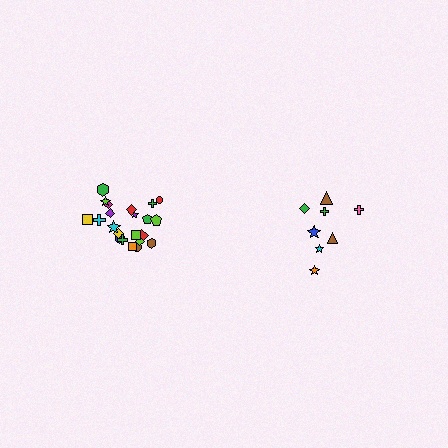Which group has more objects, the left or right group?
The left group.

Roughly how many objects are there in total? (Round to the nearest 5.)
Roughly 30 objects in total.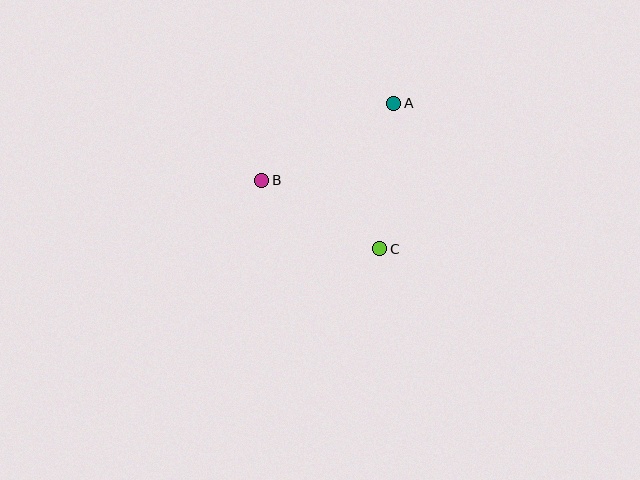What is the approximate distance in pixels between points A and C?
The distance between A and C is approximately 146 pixels.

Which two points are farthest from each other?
Points A and B are farthest from each other.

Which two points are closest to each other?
Points B and C are closest to each other.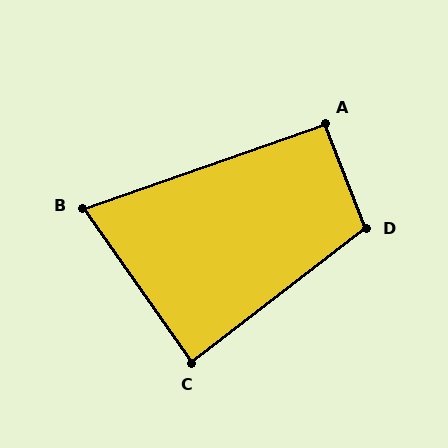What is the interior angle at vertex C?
Approximately 88 degrees (approximately right).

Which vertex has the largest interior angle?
D, at approximately 106 degrees.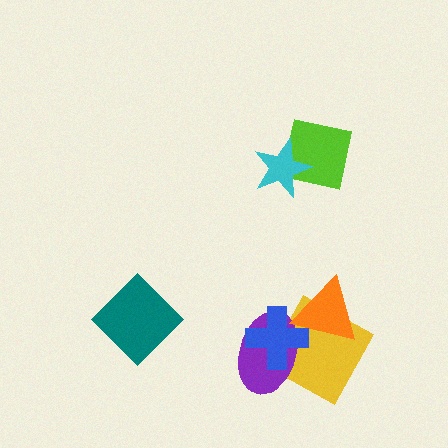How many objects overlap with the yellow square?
3 objects overlap with the yellow square.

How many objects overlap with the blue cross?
3 objects overlap with the blue cross.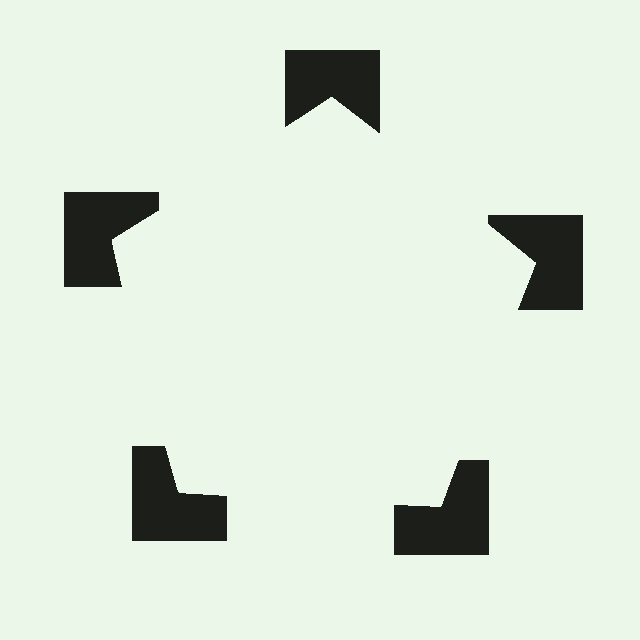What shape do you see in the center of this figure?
An illusory pentagon — its edges are inferred from the aligned wedge cuts in the notched squares, not physically drawn.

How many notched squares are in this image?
There are 5 — one at each vertex of the illusory pentagon.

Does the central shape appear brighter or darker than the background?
It typically appears slightly brighter than the background, even though no actual brightness change is drawn.